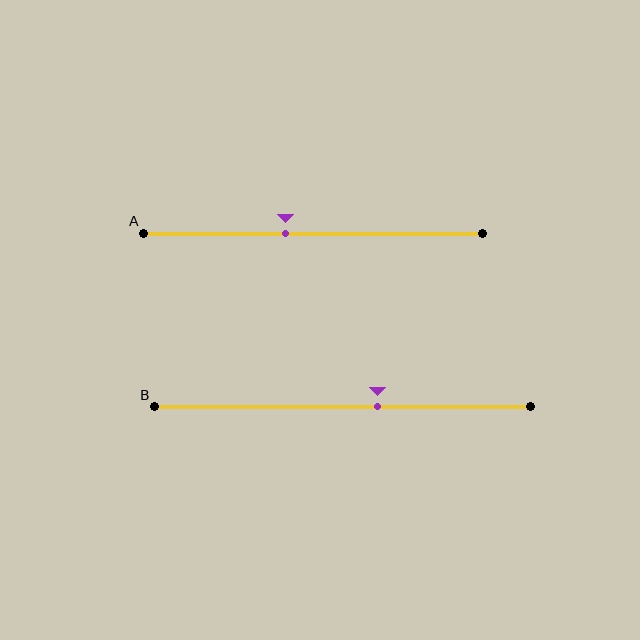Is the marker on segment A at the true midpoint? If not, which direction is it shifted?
No, the marker on segment A is shifted to the left by about 8% of the segment length.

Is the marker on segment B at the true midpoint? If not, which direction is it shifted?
No, the marker on segment B is shifted to the right by about 9% of the segment length.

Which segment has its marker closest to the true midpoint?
Segment A has its marker closest to the true midpoint.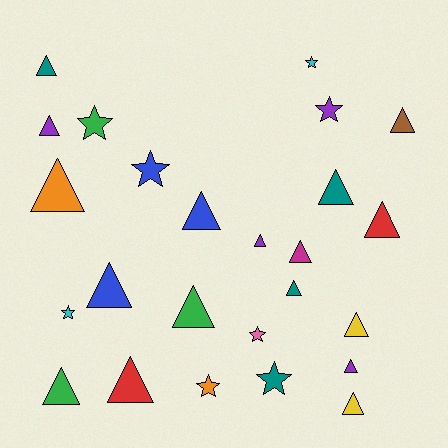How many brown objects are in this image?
There is 1 brown object.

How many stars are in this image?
There are 8 stars.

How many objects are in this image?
There are 25 objects.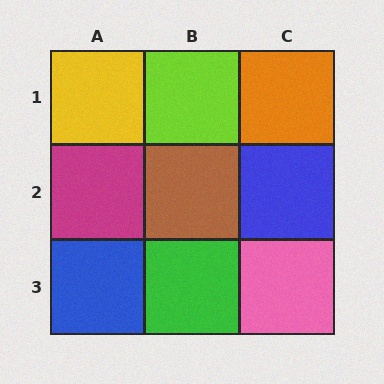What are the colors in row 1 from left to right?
Yellow, lime, orange.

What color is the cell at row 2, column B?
Brown.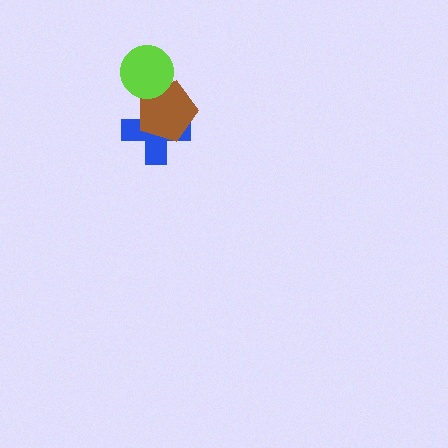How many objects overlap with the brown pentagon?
3 objects overlap with the brown pentagon.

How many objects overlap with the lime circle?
2 objects overlap with the lime circle.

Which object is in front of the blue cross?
The brown pentagon is in front of the blue cross.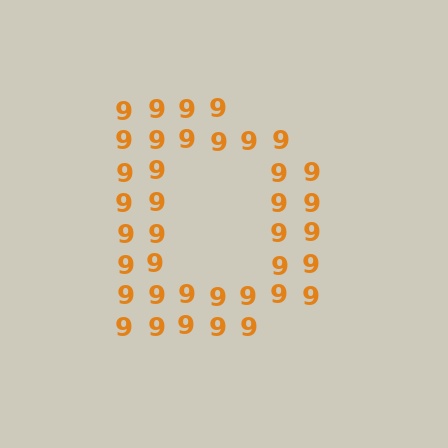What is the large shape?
The large shape is the letter D.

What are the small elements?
The small elements are digit 9's.